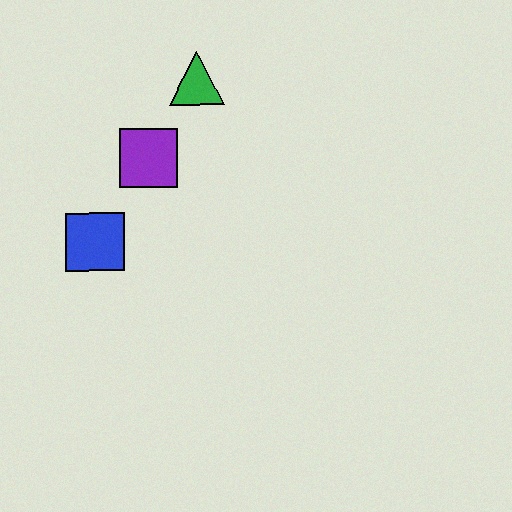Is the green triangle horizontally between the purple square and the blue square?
No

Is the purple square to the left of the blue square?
No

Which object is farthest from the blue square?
The green triangle is farthest from the blue square.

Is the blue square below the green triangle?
Yes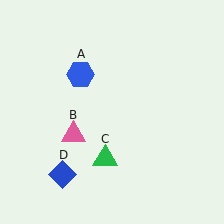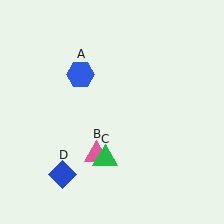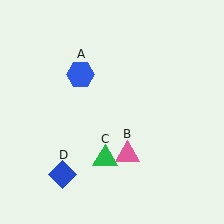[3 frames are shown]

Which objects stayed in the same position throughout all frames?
Blue hexagon (object A) and green triangle (object C) and blue diamond (object D) remained stationary.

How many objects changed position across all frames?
1 object changed position: pink triangle (object B).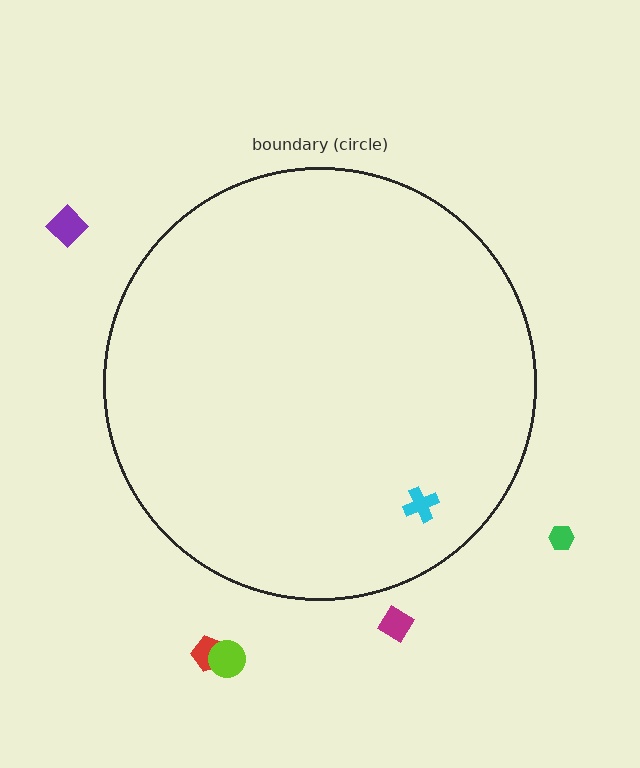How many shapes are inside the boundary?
1 inside, 5 outside.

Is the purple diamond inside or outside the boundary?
Outside.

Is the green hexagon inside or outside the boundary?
Outside.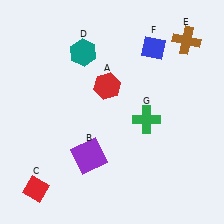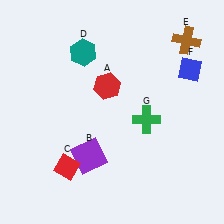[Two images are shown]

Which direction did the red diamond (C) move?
The red diamond (C) moved right.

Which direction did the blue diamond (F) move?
The blue diamond (F) moved right.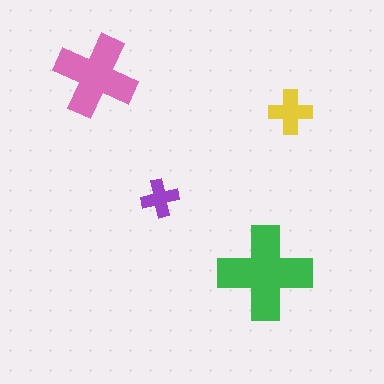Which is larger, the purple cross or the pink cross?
The pink one.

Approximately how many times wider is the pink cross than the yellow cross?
About 2 times wider.